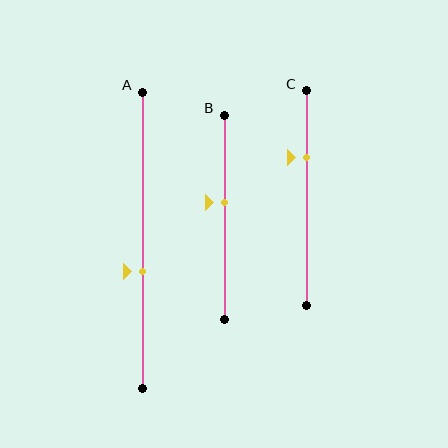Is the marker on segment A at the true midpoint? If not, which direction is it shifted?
No, the marker on segment A is shifted downward by about 11% of the segment length.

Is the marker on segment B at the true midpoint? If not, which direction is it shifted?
No, the marker on segment B is shifted upward by about 7% of the segment length.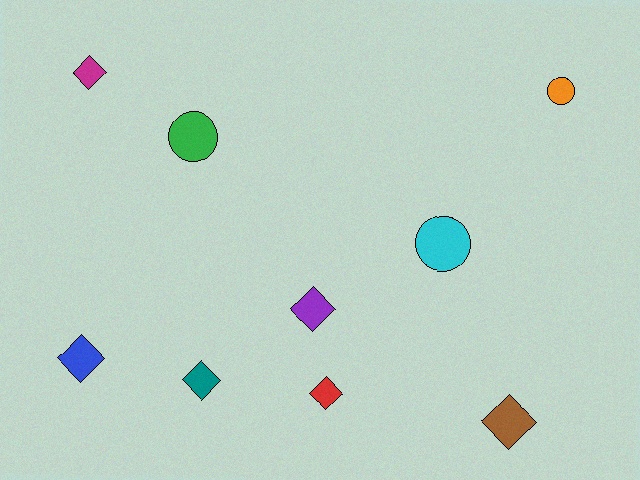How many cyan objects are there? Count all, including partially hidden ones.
There is 1 cyan object.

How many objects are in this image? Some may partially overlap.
There are 9 objects.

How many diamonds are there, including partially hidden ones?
There are 6 diamonds.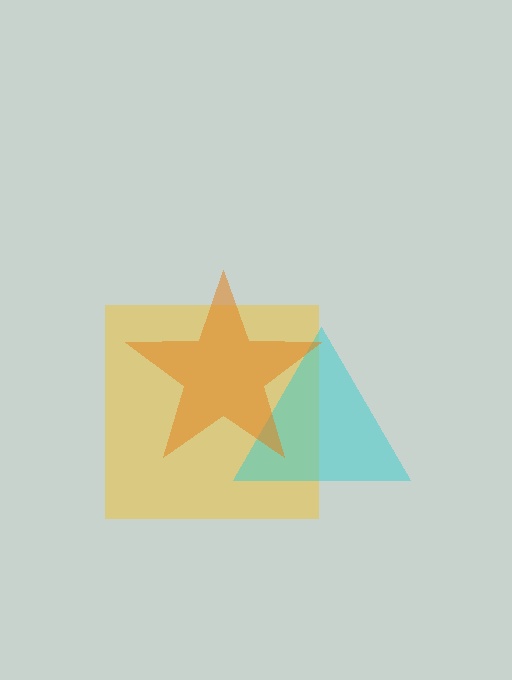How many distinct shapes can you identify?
There are 3 distinct shapes: a yellow square, a cyan triangle, an orange star.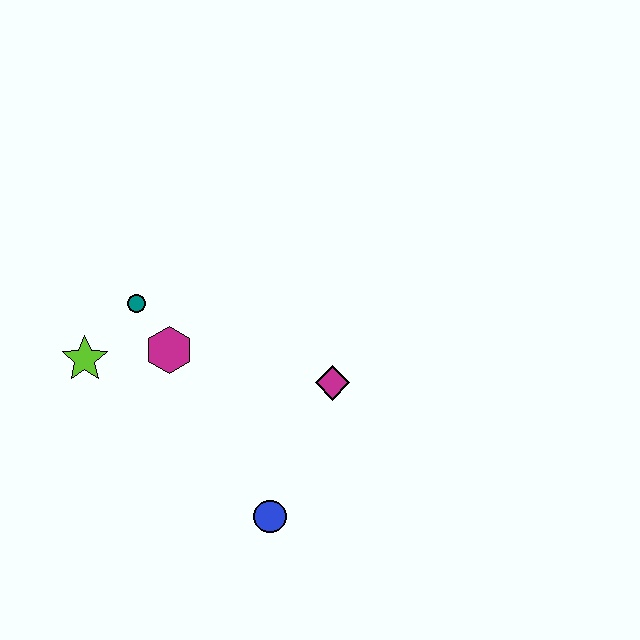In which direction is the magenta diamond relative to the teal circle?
The magenta diamond is to the right of the teal circle.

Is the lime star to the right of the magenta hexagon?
No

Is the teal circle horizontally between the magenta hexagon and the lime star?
Yes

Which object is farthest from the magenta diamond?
The lime star is farthest from the magenta diamond.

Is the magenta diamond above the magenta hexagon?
No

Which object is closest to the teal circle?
The magenta hexagon is closest to the teal circle.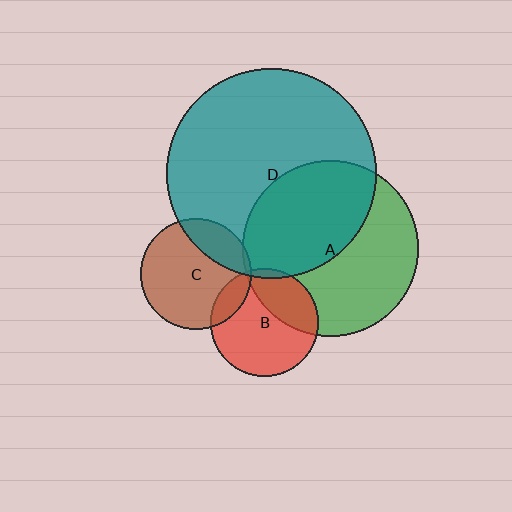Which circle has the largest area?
Circle D (teal).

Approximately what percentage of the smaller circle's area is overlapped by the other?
Approximately 15%.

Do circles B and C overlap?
Yes.